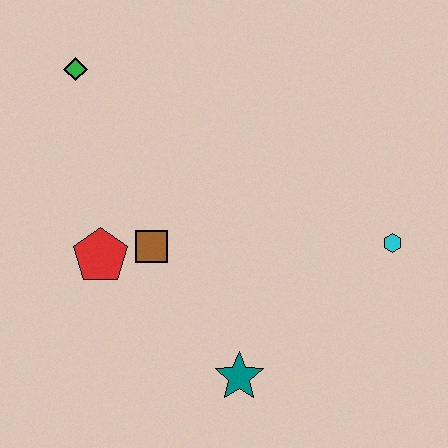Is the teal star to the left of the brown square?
No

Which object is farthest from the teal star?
The green diamond is farthest from the teal star.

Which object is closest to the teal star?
The brown square is closest to the teal star.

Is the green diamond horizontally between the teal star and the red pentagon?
No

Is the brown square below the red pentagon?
No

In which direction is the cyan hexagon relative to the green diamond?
The cyan hexagon is to the right of the green diamond.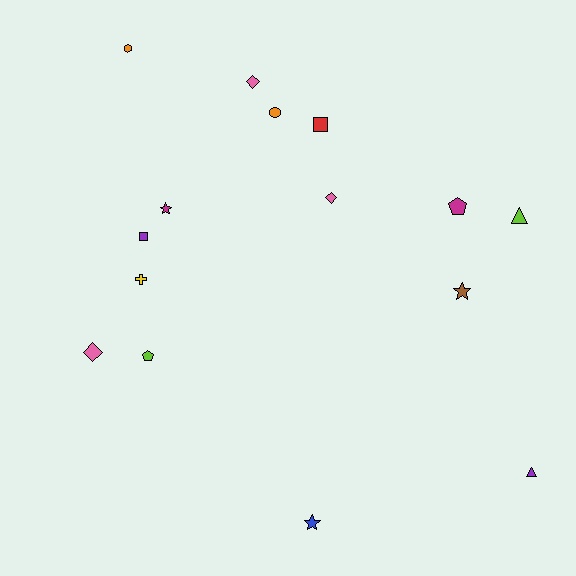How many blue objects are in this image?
There is 1 blue object.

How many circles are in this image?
There is 1 circle.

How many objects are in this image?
There are 15 objects.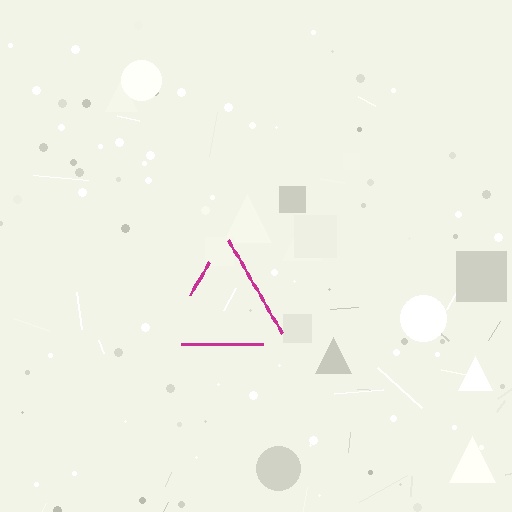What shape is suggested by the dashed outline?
The dashed outline suggests a triangle.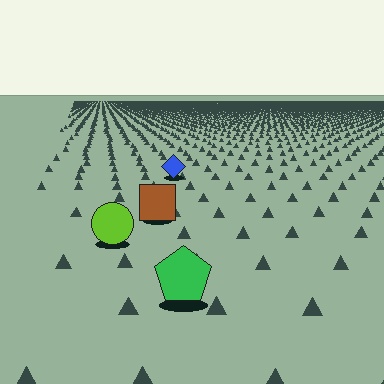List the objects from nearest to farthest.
From nearest to farthest: the green pentagon, the lime circle, the brown square, the blue diamond.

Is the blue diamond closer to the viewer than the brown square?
No. The brown square is closer — you can tell from the texture gradient: the ground texture is coarser near it.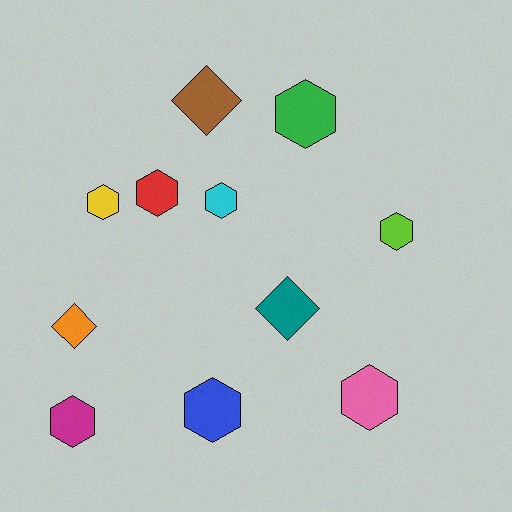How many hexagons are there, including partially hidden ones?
There are 8 hexagons.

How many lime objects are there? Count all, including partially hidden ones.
There is 1 lime object.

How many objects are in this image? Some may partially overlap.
There are 11 objects.